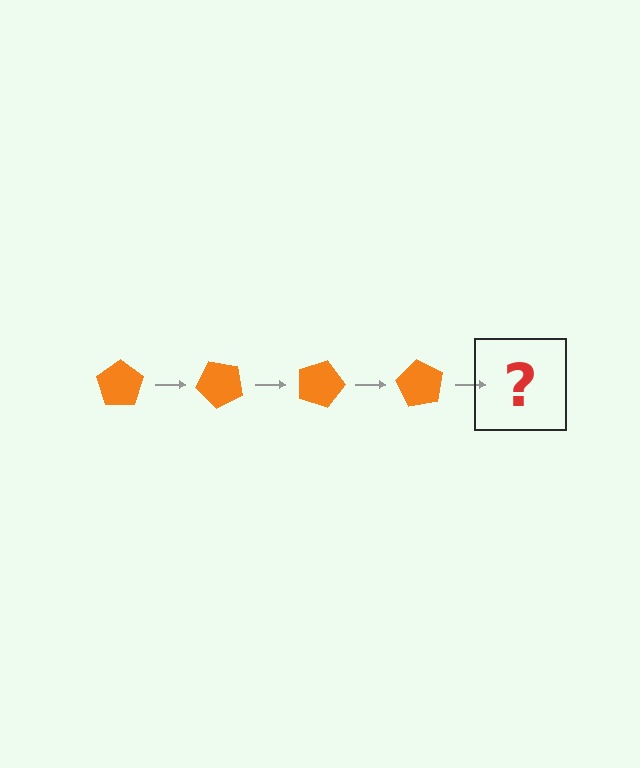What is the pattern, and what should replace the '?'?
The pattern is that the pentagon rotates 45 degrees each step. The '?' should be an orange pentagon rotated 180 degrees.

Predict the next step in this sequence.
The next step is an orange pentagon rotated 180 degrees.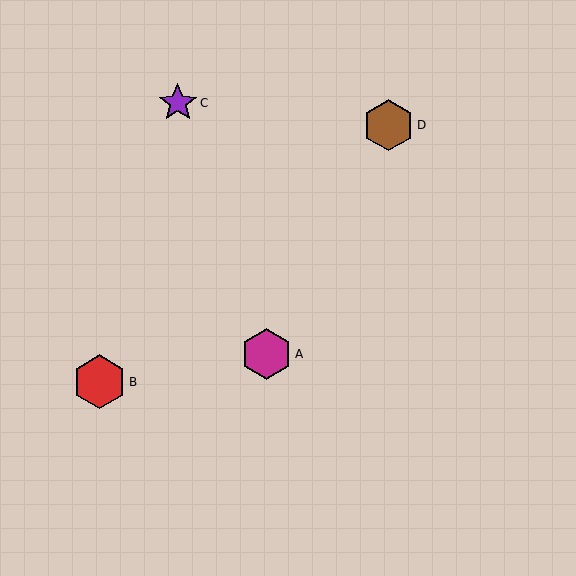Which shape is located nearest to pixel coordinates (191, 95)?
The purple star (labeled C) at (178, 103) is nearest to that location.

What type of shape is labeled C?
Shape C is a purple star.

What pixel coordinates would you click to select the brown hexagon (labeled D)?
Click at (389, 125) to select the brown hexagon D.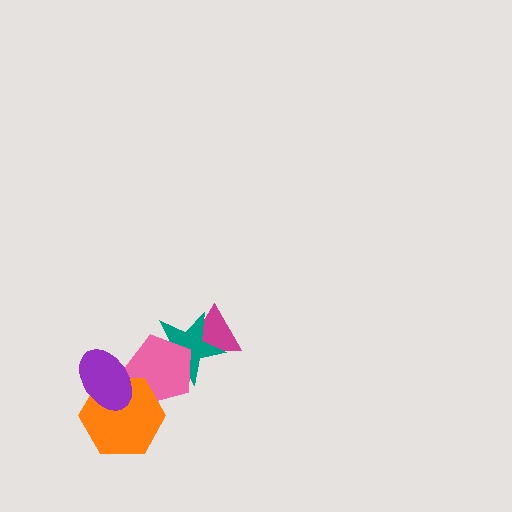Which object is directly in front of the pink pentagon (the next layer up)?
The orange hexagon is directly in front of the pink pentagon.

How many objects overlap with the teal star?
2 objects overlap with the teal star.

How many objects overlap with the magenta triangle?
1 object overlaps with the magenta triangle.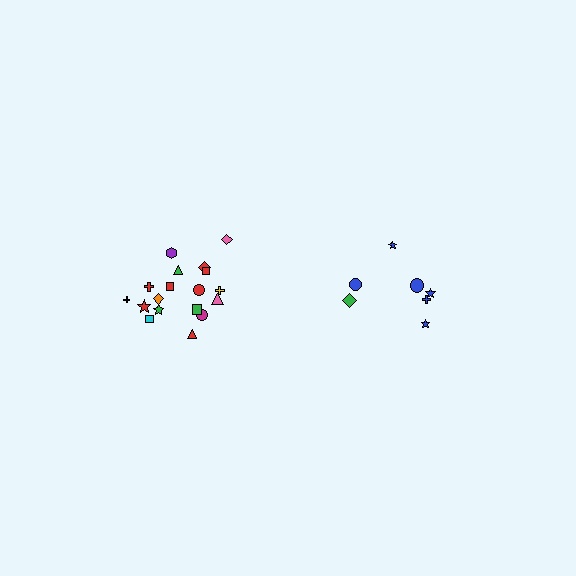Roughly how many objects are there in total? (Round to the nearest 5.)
Roughly 25 objects in total.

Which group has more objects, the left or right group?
The left group.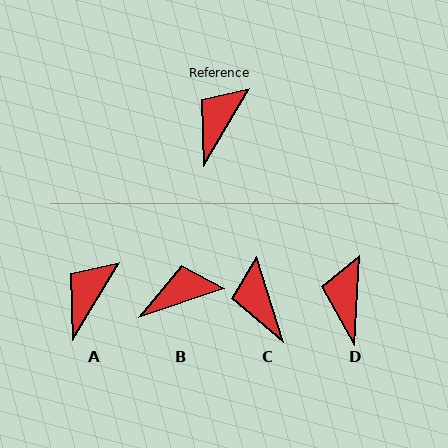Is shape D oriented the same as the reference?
No, it is off by about 28 degrees.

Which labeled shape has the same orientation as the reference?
A.